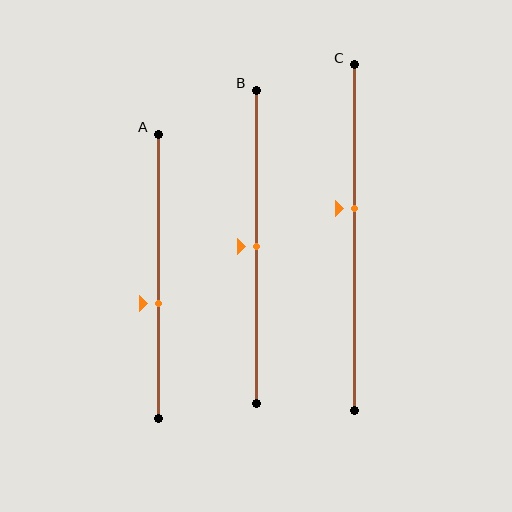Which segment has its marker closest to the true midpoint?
Segment B has its marker closest to the true midpoint.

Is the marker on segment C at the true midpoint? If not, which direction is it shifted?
No, the marker on segment C is shifted upward by about 8% of the segment length.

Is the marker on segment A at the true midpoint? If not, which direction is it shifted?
No, the marker on segment A is shifted downward by about 9% of the segment length.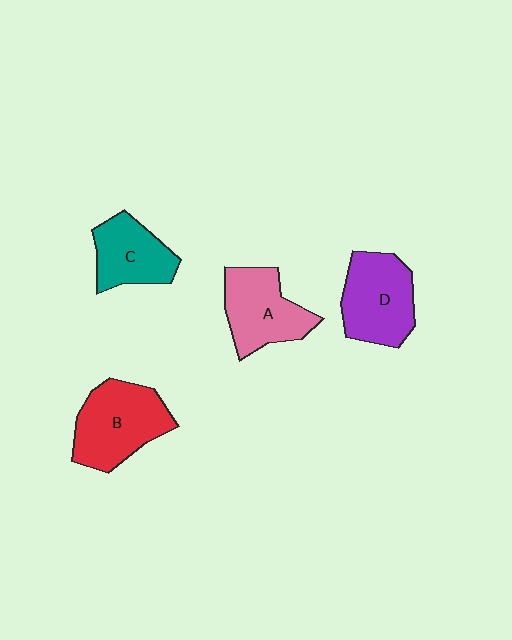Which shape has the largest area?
Shape B (red).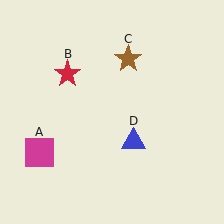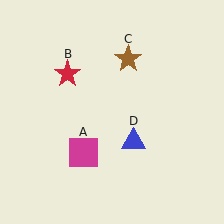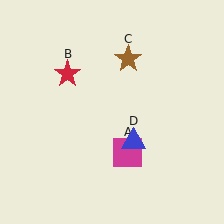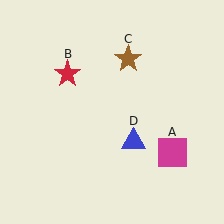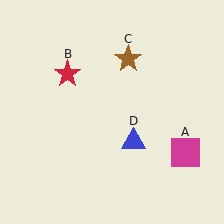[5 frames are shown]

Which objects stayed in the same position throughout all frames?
Red star (object B) and brown star (object C) and blue triangle (object D) remained stationary.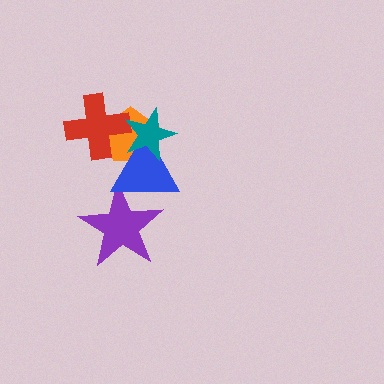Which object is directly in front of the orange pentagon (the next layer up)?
The red cross is directly in front of the orange pentagon.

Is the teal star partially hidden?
No, no other shape covers it.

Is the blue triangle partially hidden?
Yes, it is partially covered by another shape.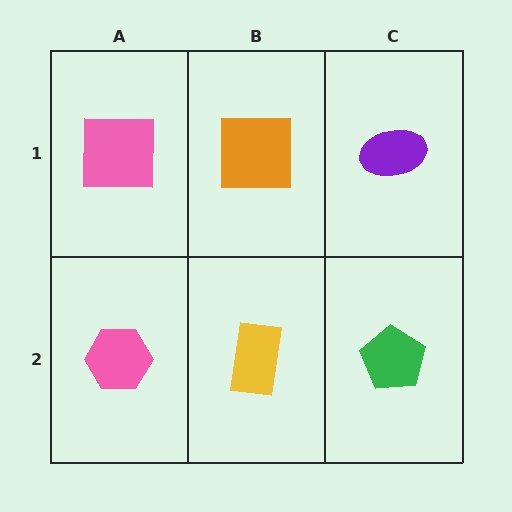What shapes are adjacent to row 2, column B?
An orange square (row 1, column B), a pink hexagon (row 2, column A), a green pentagon (row 2, column C).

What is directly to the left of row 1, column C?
An orange square.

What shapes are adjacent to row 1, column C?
A green pentagon (row 2, column C), an orange square (row 1, column B).